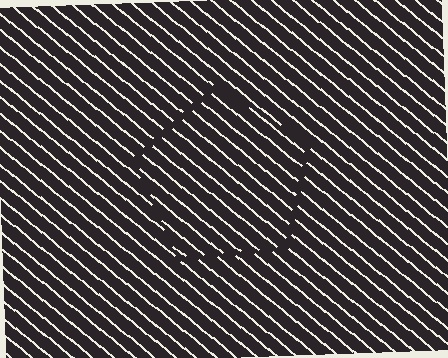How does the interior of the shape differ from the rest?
The interior of the shape contains the same grating, shifted by half a period — the contour is defined by the phase discontinuity where line-ends from the inner and outer gratings abut.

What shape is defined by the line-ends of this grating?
An illusory pentagon. The interior of the shape contains the same grating, shifted by half a period — the contour is defined by the phase discontinuity where line-ends from the inner and outer gratings abut.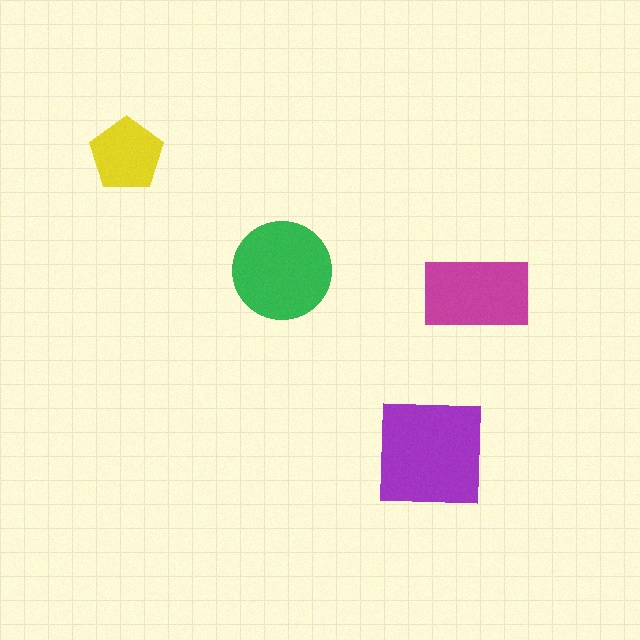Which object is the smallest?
The yellow pentagon.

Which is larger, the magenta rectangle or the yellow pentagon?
The magenta rectangle.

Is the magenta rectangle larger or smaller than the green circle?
Smaller.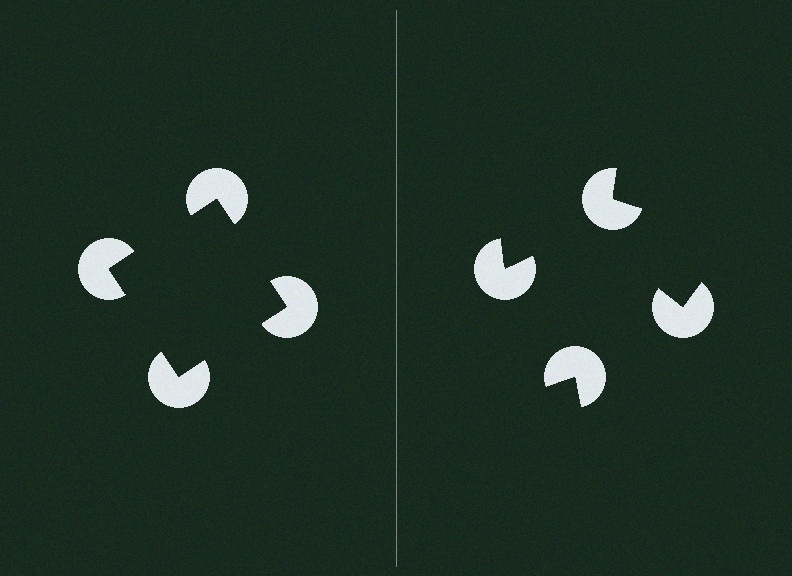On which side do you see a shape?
An illusory square appears on the left side. On the right side the wedge cuts are rotated, so no coherent shape forms.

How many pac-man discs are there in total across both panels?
8 — 4 on each side.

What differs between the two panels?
The pac-man discs are positioned identically on both sides; only the wedge orientations differ. On the left they align to a square; on the right they are misaligned.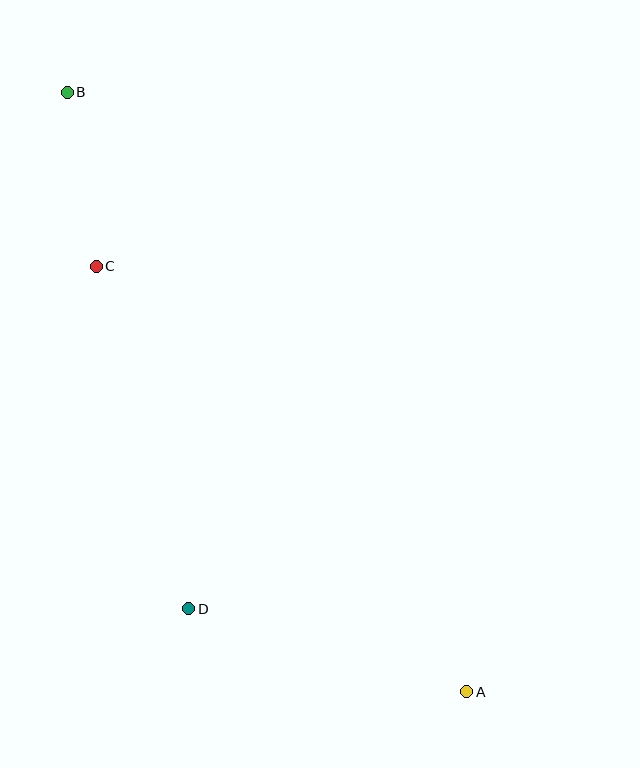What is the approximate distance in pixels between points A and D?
The distance between A and D is approximately 290 pixels.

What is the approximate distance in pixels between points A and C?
The distance between A and C is approximately 564 pixels.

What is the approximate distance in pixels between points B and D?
The distance between B and D is approximately 531 pixels.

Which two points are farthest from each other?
Points A and B are farthest from each other.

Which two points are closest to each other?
Points B and C are closest to each other.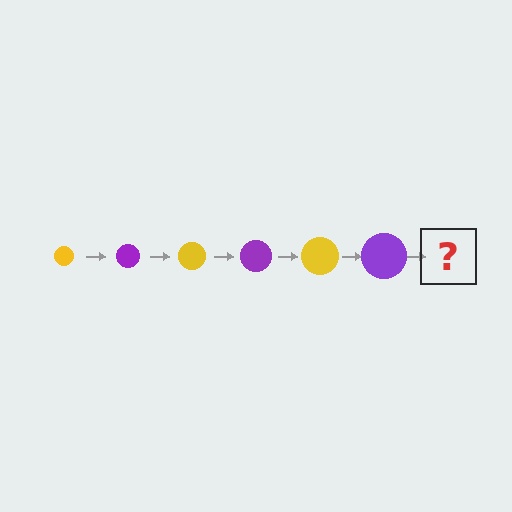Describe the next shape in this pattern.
It should be a yellow circle, larger than the previous one.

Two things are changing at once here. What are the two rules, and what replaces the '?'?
The two rules are that the circle grows larger each step and the color cycles through yellow and purple. The '?' should be a yellow circle, larger than the previous one.